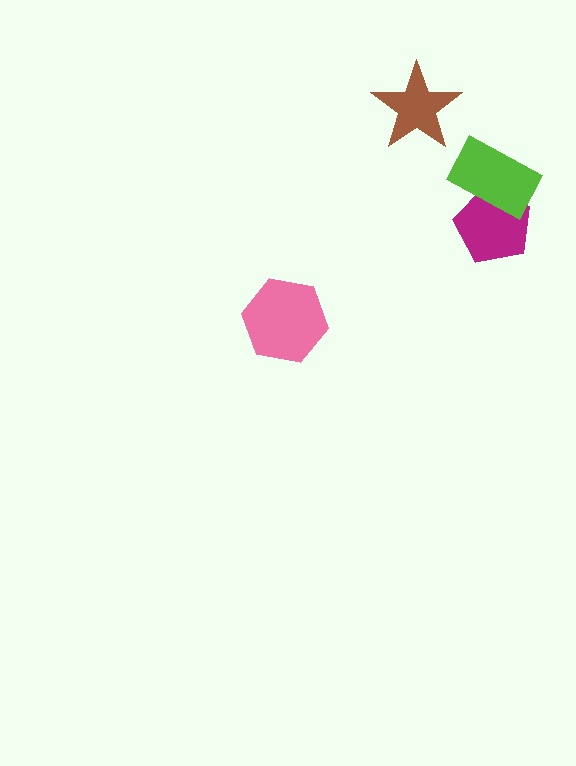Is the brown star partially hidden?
No, no other shape covers it.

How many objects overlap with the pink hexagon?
0 objects overlap with the pink hexagon.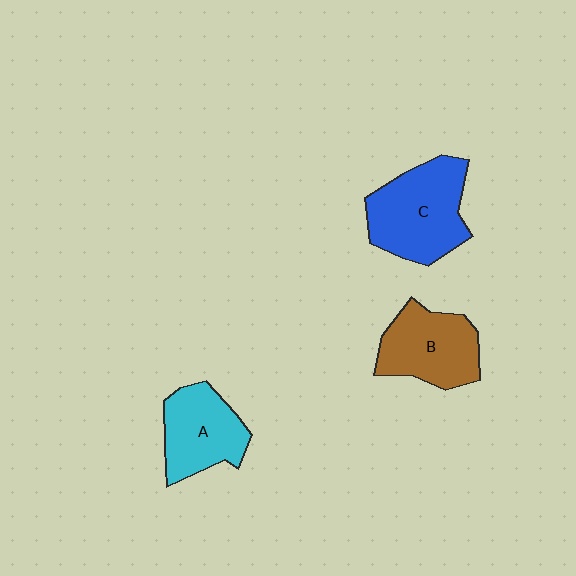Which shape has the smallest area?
Shape A (cyan).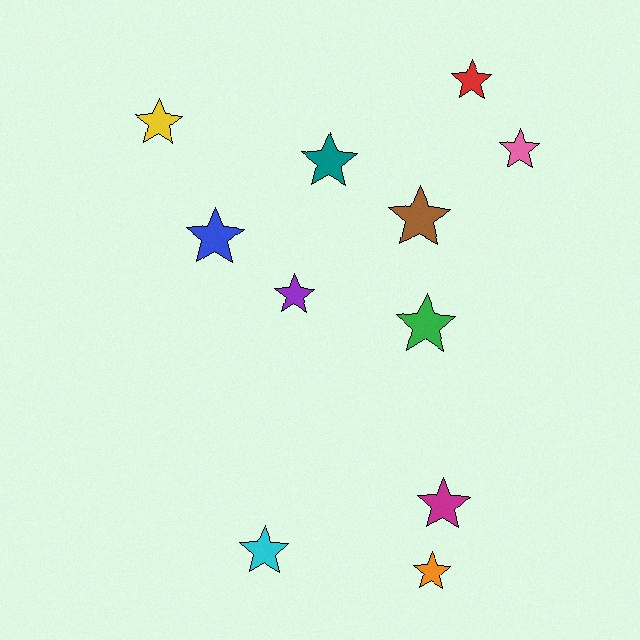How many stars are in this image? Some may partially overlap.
There are 11 stars.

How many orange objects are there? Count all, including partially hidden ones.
There is 1 orange object.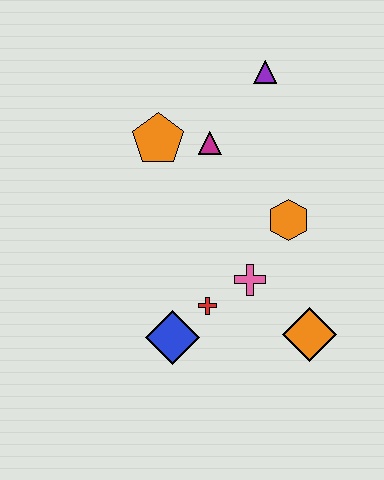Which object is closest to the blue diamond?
The red cross is closest to the blue diamond.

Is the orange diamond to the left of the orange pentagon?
No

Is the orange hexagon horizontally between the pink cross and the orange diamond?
Yes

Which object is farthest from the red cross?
The purple triangle is farthest from the red cross.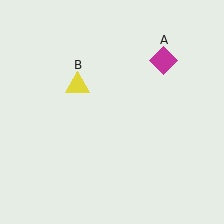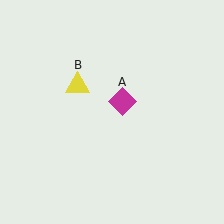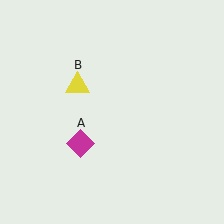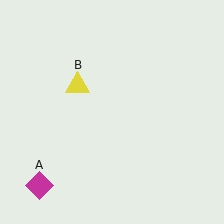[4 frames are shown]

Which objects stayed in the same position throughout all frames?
Yellow triangle (object B) remained stationary.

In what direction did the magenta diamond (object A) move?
The magenta diamond (object A) moved down and to the left.